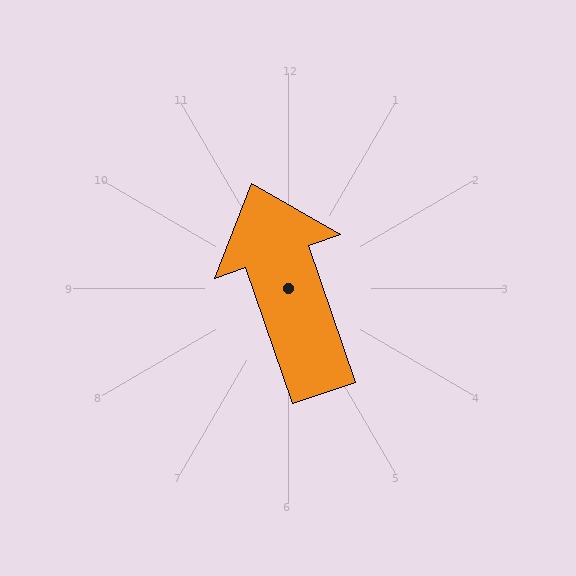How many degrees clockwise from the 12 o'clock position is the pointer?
Approximately 341 degrees.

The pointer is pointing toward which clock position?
Roughly 11 o'clock.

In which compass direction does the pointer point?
North.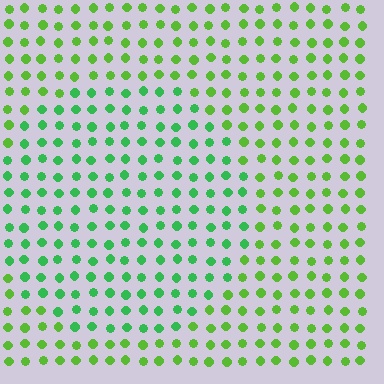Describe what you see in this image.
The image is filled with small lime elements in a uniform arrangement. A circle-shaped region is visible where the elements are tinted to a slightly different hue, forming a subtle color boundary.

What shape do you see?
I see a circle.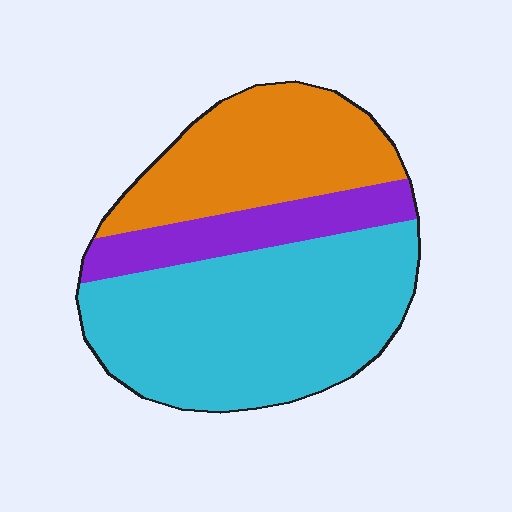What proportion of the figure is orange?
Orange covers roughly 30% of the figure.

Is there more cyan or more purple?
Cyan.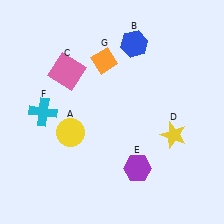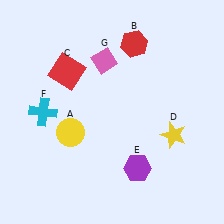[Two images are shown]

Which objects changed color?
B changed from blue to red. C changed from pink to red. G changed from orange to pink.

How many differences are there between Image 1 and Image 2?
There are 3 differences between the two images.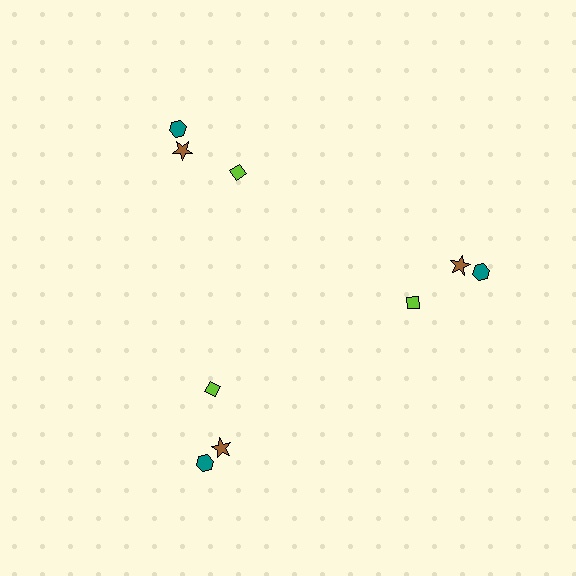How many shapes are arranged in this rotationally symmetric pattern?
There are 9 shapes, arranged in 3 groups of 3.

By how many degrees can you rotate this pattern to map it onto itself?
The pattern maps onto itself every 120 degrees of rotation.